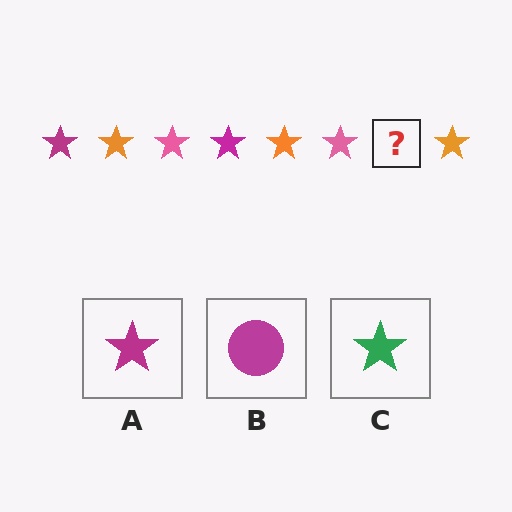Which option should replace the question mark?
Option A.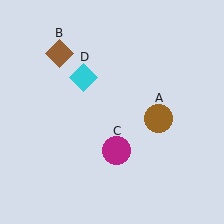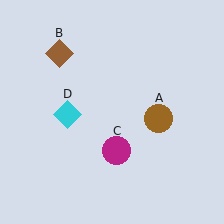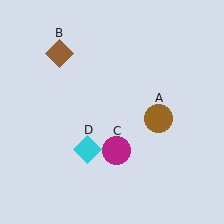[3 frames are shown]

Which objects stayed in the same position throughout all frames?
Brown circle (object A) and brown diamond (object B) and magenta circle (object C) remained stationary.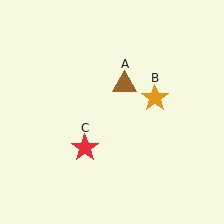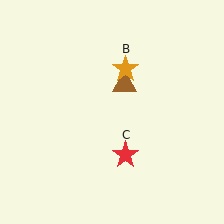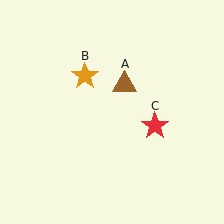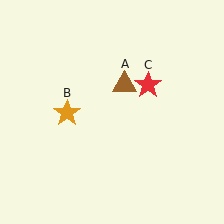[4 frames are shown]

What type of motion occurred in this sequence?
The orange star (object B), red star (object C) rotated counterclockwise around the center of the scene.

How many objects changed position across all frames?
2 objects changed position: orange star (object B), red star (object C).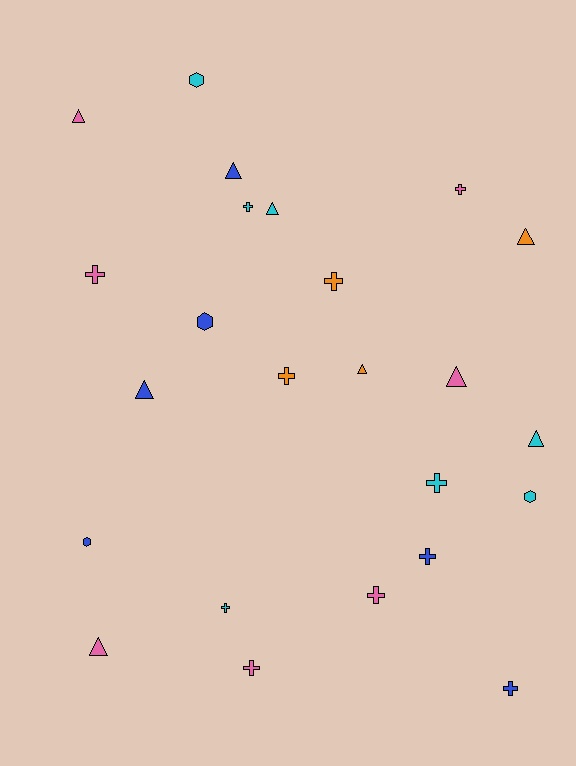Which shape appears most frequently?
Cross, with 11 objects.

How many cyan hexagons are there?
There are 2 cyan hexagons.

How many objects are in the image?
There are 24 objects.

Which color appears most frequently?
Pink, with 7 objects.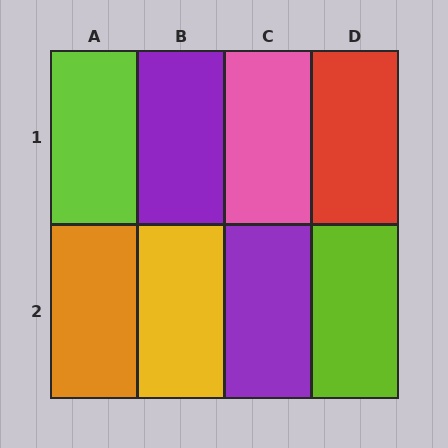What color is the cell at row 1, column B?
Purple.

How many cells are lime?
2 cells are lime.